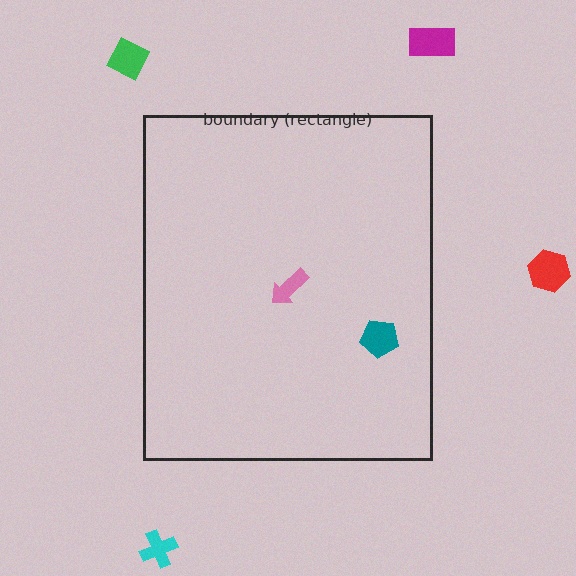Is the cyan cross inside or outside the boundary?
Outside.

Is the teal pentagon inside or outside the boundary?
Inside.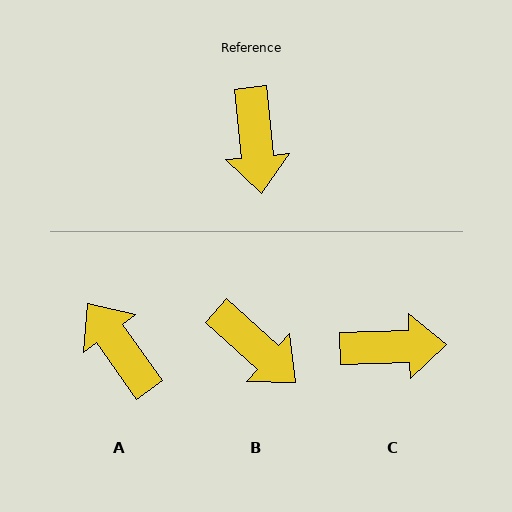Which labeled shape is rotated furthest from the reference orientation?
A, about 150 degrees away.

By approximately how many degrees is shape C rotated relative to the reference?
Approximately 86 degrees counter-clockwise.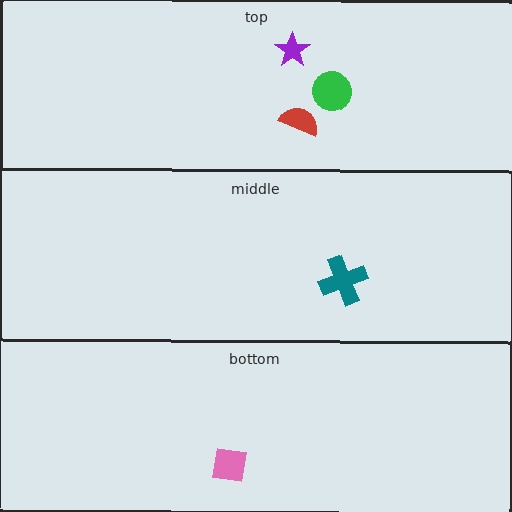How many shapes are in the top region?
3.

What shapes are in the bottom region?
The pink square.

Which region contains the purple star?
The top region.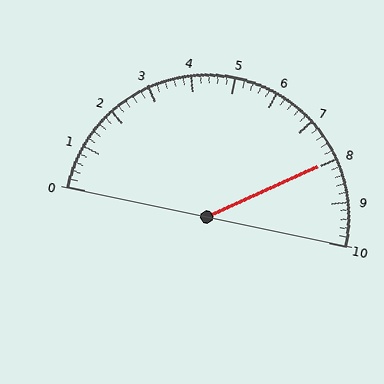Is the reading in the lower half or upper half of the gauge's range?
The reading is in the upper half of the range (0 to 10).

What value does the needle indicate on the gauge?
The needle indicates approximately 8.0.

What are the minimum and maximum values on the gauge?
The gauge ranges from 0 to 10.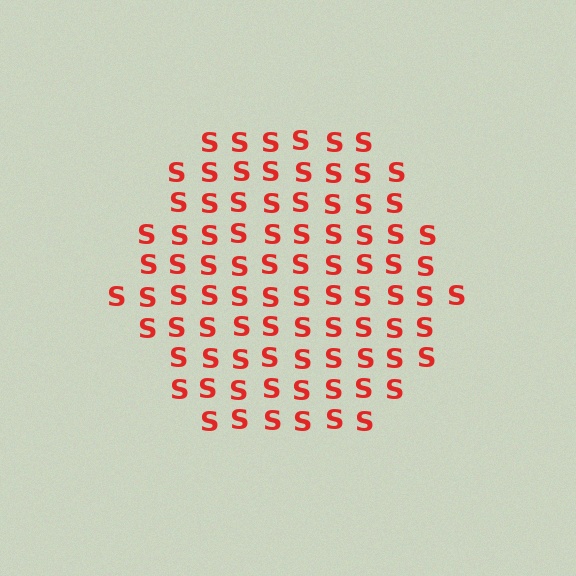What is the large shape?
The large shape is a hexagon.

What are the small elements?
The small elements are letter S's.